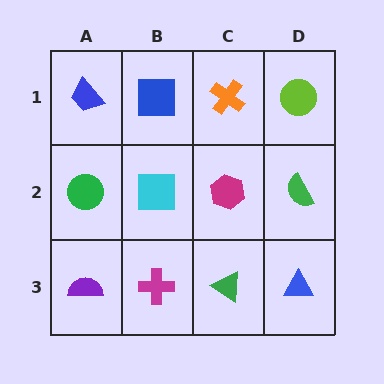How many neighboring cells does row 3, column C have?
3.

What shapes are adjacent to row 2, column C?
An orange cross (row 1, column C), a green triangle (row 3, column C), a cyan square (row 2, column B), a green semicircle (row 2, column D).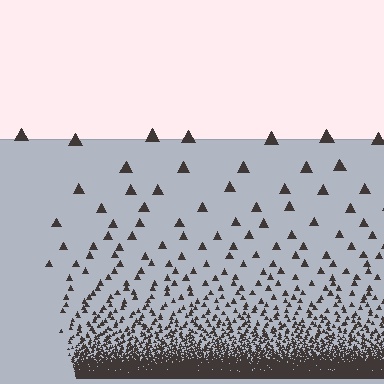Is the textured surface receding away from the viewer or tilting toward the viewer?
The surface appears to tilt toward the viewer. Texture elements get larger and sparser toward the top.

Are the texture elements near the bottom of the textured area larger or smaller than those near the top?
Smaller. The gradient is inverted — elements near the bottom are smaller and denser.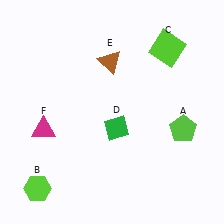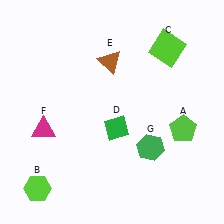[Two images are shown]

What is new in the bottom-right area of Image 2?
A green hexagon (G) was added in the bottom-right area of Image 2.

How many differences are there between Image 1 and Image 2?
There is 1 difference between the two images.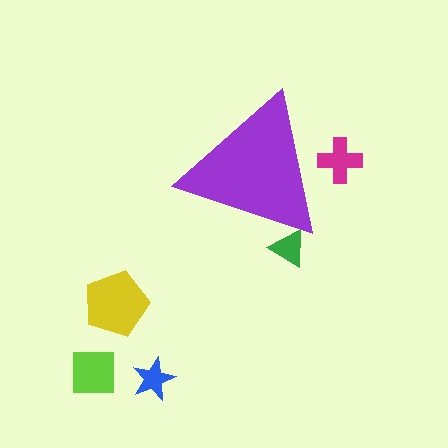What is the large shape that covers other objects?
A purple triangle.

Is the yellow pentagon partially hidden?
No, the yellow pentagon is fully visible.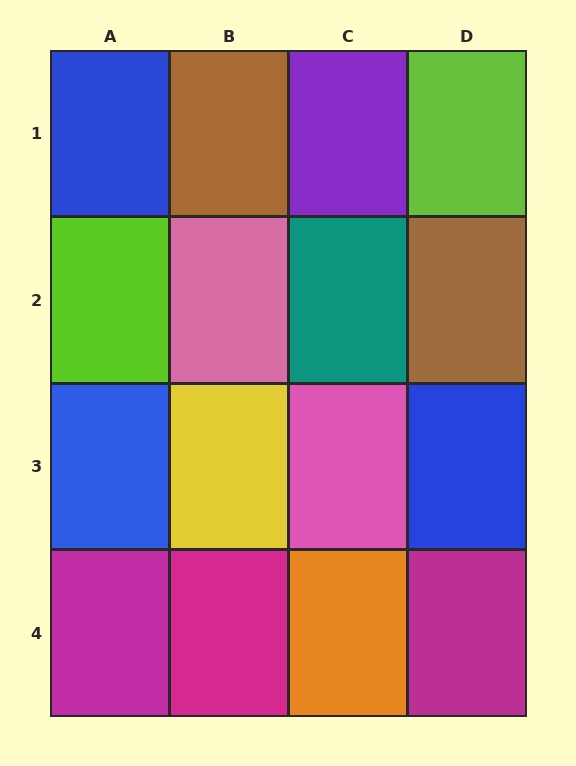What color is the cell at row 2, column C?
Teal.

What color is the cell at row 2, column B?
Pink.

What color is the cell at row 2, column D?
Brown.